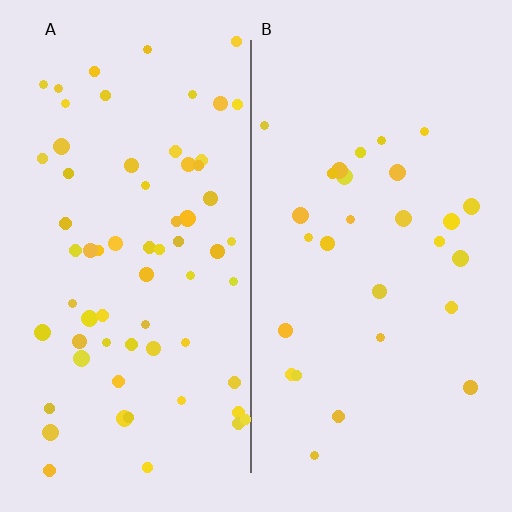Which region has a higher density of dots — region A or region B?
A (the left).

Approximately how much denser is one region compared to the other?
Approximately 2.3× — region A over region B.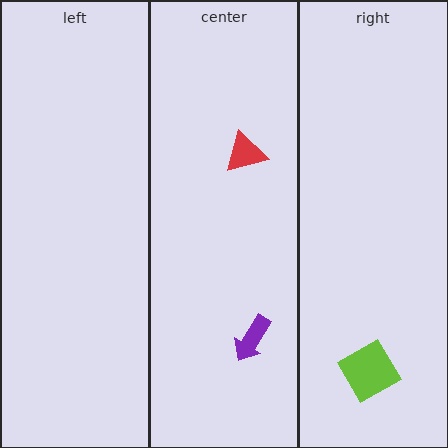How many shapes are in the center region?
2.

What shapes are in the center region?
The purple arrow, the red triangle.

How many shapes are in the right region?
1.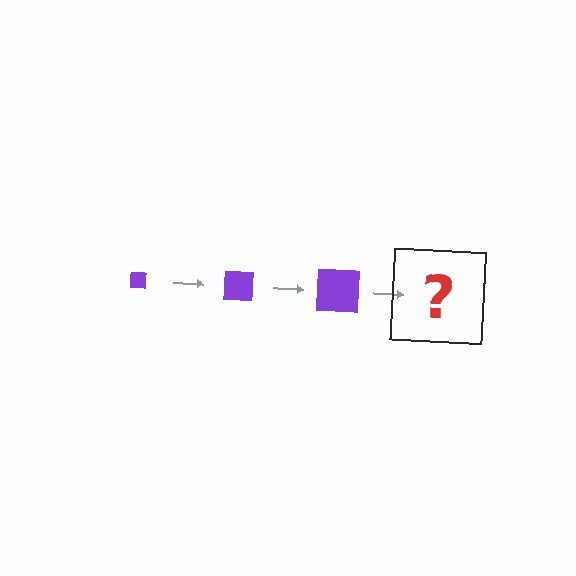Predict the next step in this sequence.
The next step is a purple square, larger than the previous one.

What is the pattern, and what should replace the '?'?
The pattern is that the square gets progressively larger each step. The '?' should be a purple square, larger than the previous one.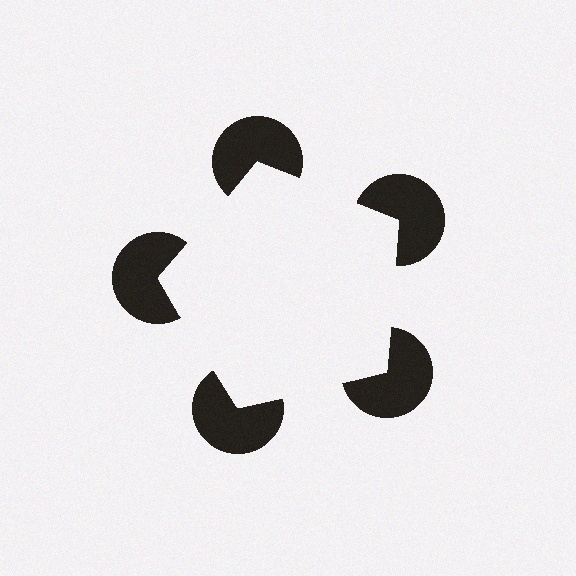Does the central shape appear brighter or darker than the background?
It typically appears slightly brighter than the background, even though no actual brightness change is drawn.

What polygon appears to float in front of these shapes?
An illusory pentagon — its edges are inferred from the aligned wedge cuts in the pac-man discs, not physically drawn.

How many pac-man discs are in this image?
There are 5 — one at each vertex of the illusory pentagon.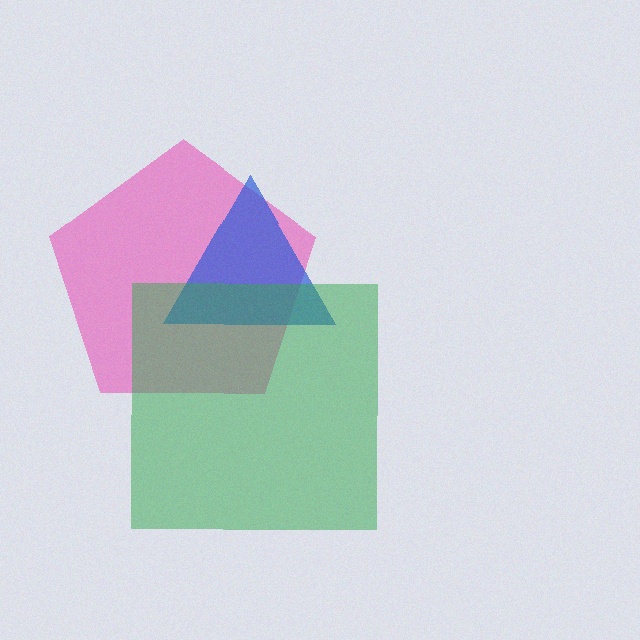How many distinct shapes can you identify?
There are 3 distinct shapes: a pink pentagon, a blue triangle, a green square.